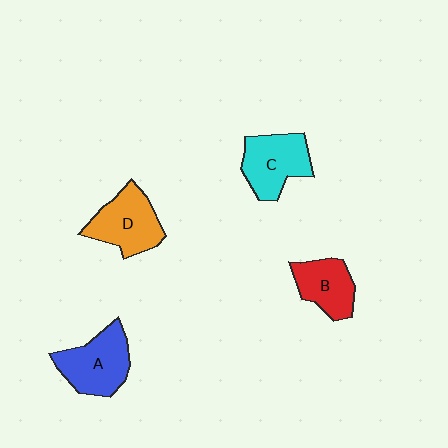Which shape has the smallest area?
Shape B (red).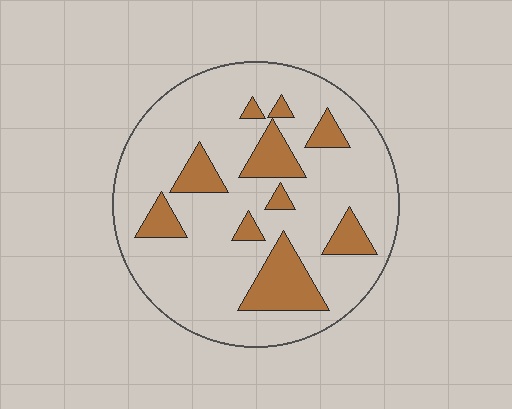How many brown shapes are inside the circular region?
10.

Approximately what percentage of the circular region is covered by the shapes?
Approximately 20%.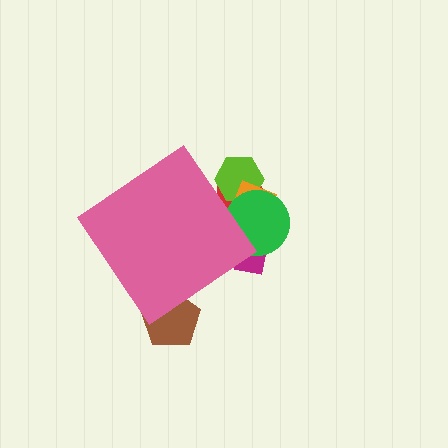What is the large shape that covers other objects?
A pink diamond.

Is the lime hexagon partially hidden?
Yes, the lime hexagon is partially hidden behind the pink diamond.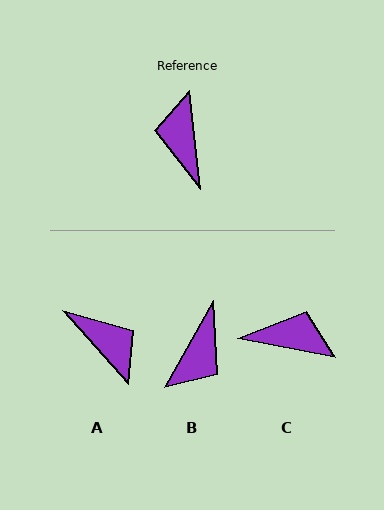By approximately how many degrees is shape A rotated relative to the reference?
Approximately 144 degrees clockwise.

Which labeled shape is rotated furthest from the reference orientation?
B, about 145 degrees away.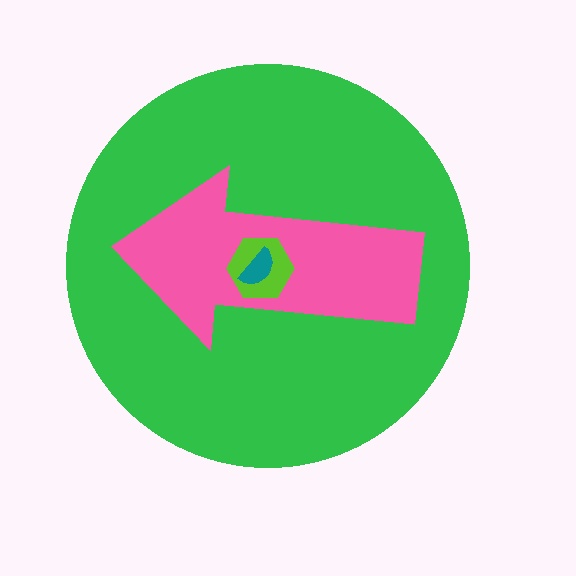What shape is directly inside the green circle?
The pink arrow.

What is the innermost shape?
The teal semicircle.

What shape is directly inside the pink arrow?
The lime hexagon.